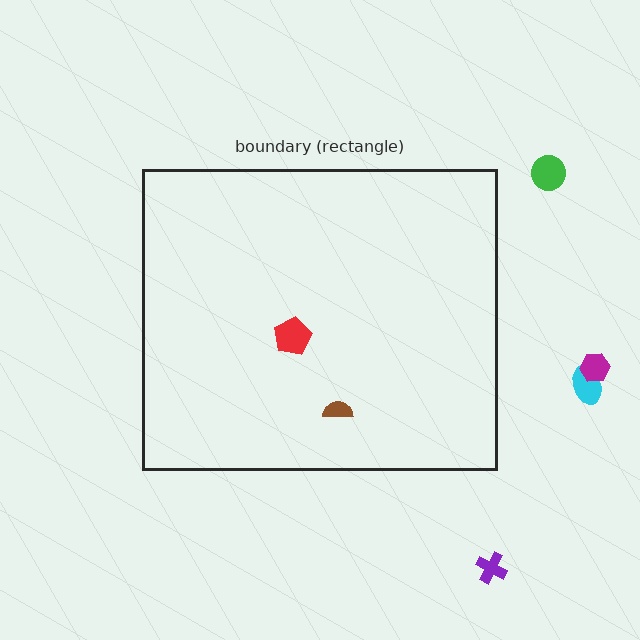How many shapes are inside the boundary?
2 inside, 4 outside.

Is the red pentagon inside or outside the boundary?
Inside.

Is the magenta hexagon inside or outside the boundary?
Outside.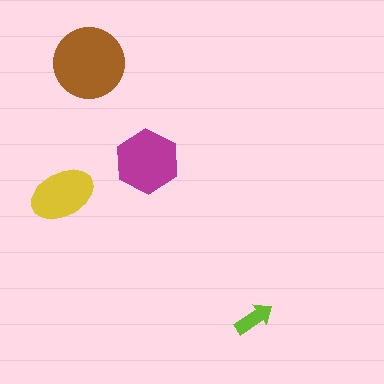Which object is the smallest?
The lime arrow.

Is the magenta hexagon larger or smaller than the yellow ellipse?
Larger.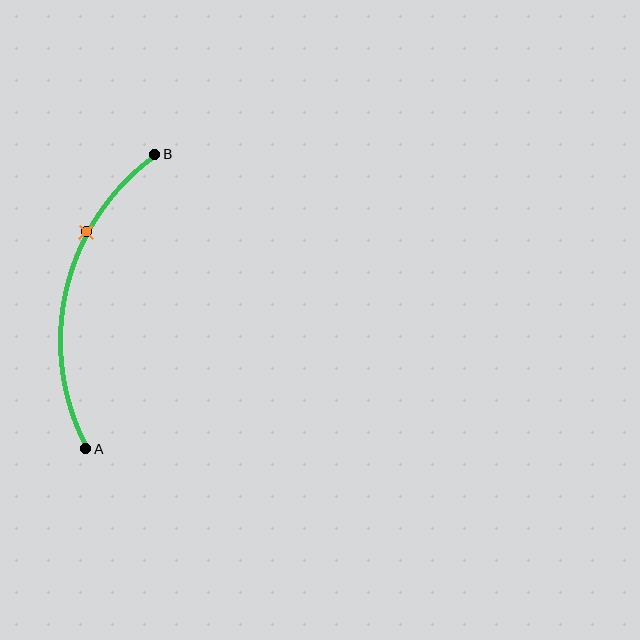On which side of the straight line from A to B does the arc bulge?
The arc bulges to the left of the straight line connecting A and B.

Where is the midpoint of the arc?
The arc midpoint is the point on the curve farthest from the straight line joining A and B. It sits to the left of that line.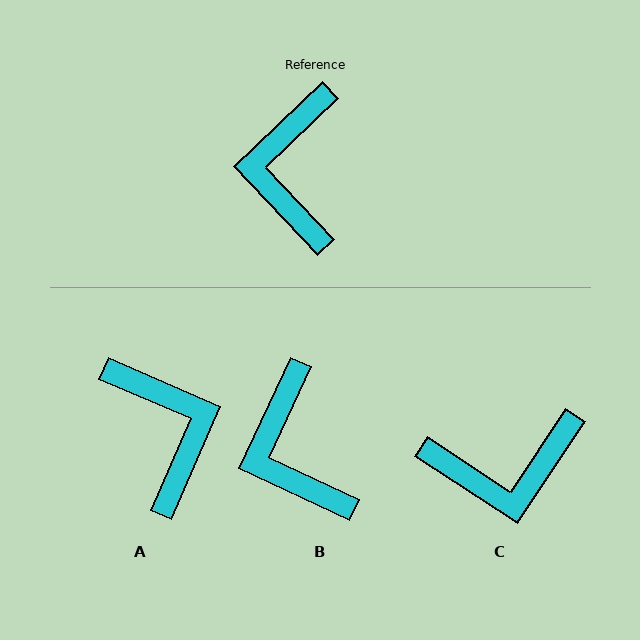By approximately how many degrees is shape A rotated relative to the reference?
Approximately 157 degrees clockwise.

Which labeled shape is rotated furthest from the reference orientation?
A, about 157 degrees away.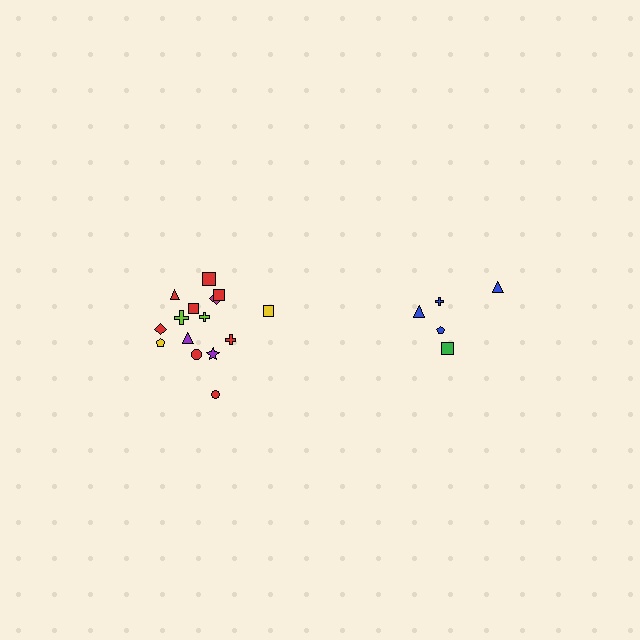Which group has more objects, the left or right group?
The left group.